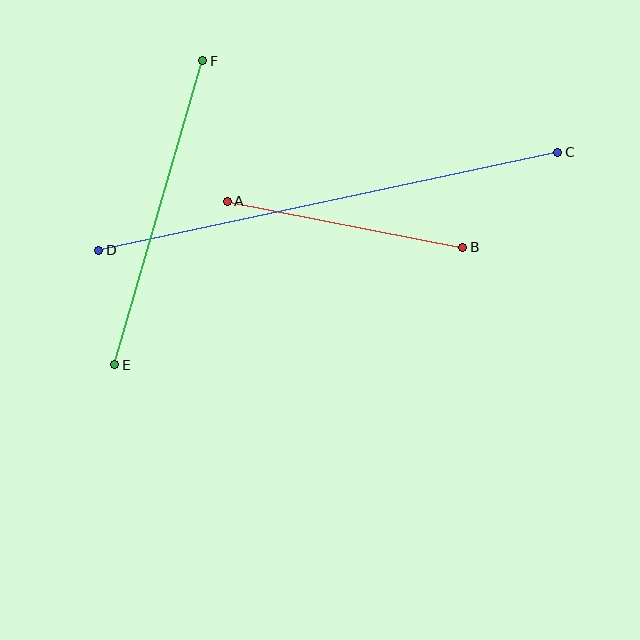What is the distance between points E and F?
The distance is approximately 317 pixels.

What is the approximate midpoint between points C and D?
The midpoint is at approximately (328, 201) pixels.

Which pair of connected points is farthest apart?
Points C and D are farthest apart.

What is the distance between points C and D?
The distance is approximately 469 pixels.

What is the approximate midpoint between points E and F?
The midpoint is at approximately (159, 213) pixels.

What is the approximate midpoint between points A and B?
The midpoint is at approximately (345, 224) pixels.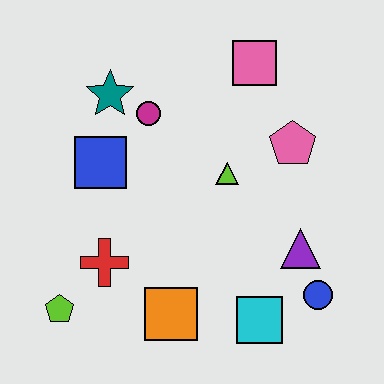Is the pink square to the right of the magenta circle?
Yes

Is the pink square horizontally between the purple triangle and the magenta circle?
Yes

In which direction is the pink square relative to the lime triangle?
The pink square is above the lime triangle.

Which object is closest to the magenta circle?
The teal star is closest to the magenta circle.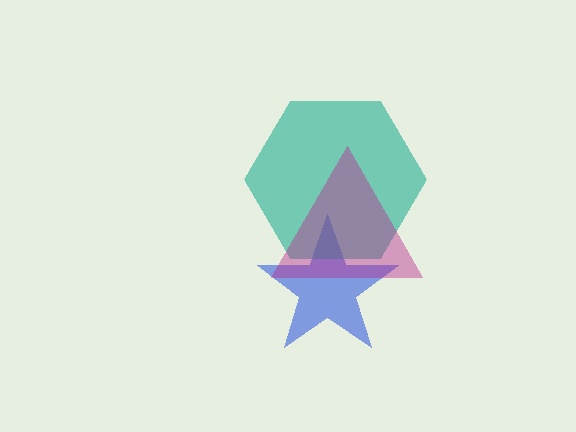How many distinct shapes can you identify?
There are 3 distinct shapes: a blue star, a teal hexagon, a magenta triangle.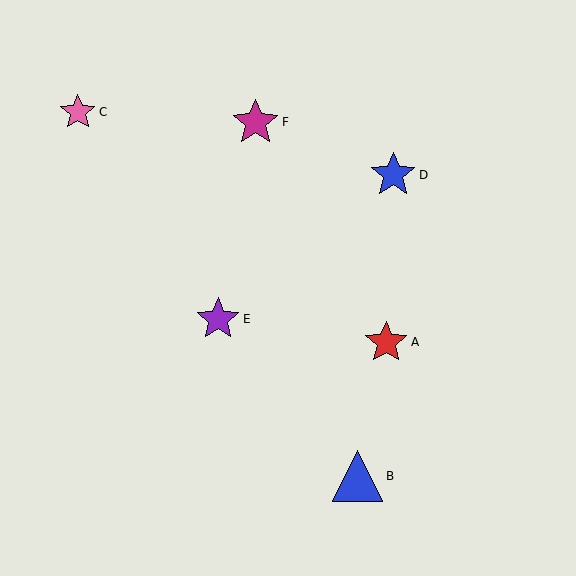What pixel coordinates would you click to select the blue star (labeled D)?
Click at (393, 175) to select the blue star D.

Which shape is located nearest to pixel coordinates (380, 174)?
The blue star (labeled D) at (393, 175) is nearest to that location.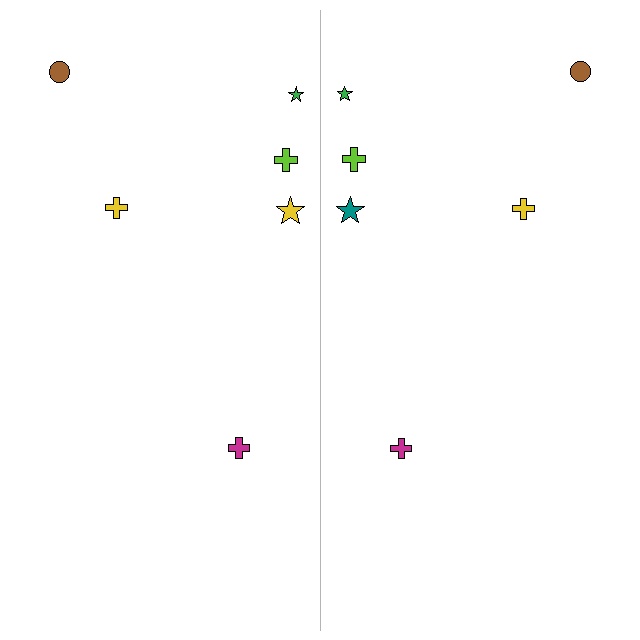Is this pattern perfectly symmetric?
No, the pattern is not perfectly symmetric. The teal star on the right side breaks the symmetry — its mirror counterpart is yellow.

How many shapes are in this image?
There are 12 shapes in this image.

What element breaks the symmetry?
The teal star on the right side breaks the symmetry — its mirror counterpart is yellow.